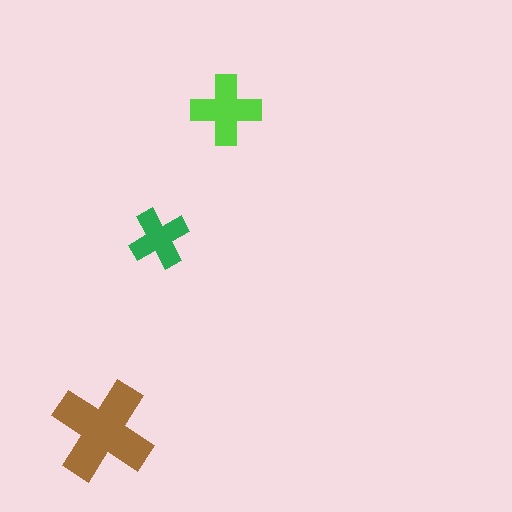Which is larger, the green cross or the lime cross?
The lime one.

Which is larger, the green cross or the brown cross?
The brown one.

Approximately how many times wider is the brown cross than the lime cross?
About 1.5 times wider.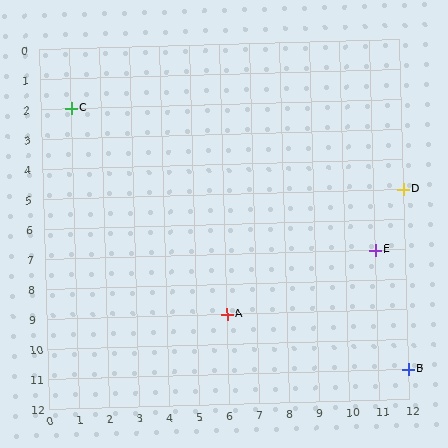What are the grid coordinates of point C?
Point C is at grid coordinates (1, 2).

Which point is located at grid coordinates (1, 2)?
Point C is at (1, 2).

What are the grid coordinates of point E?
Point E is at grid coordinates (11, 7).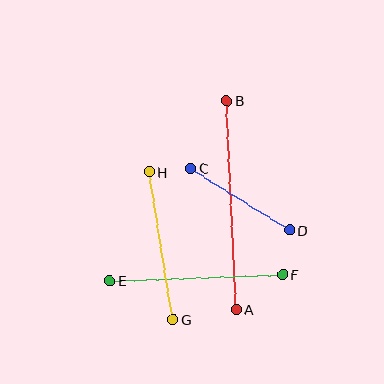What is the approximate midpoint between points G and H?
The midpoint is at approximately (161, 246) pixels.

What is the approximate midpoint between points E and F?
The midpoint is at approximately (196, 278) pixels.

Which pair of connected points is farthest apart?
Points A and B are farthest apart.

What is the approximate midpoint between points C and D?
The midpoint is at approximately (240, 199) pixels.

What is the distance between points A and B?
The distance is approximately 209 pixels.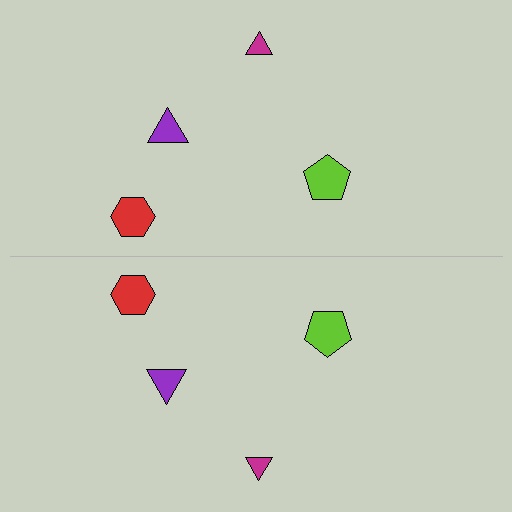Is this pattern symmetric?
Yes, this pattern has bilateral (reflection) symmetry.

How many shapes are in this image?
There are 8 shapes in this image.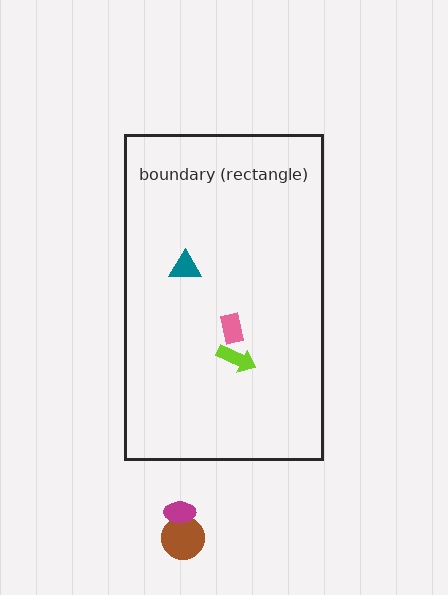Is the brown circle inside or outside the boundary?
Outside.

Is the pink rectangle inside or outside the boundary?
Inside.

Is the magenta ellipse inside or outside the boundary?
Outside.